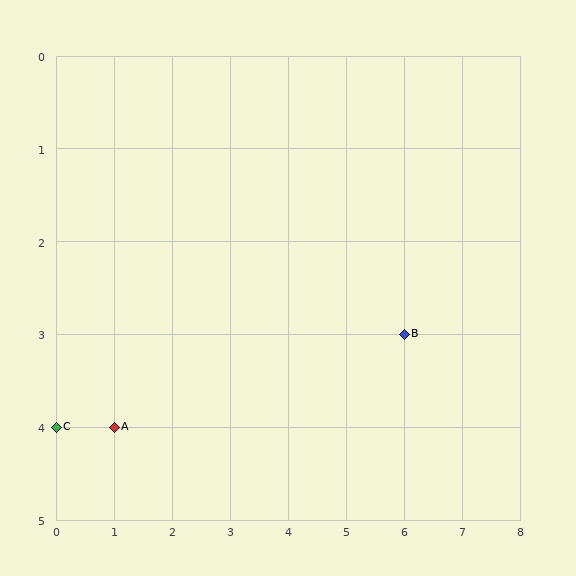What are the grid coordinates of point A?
Point A is at grid coordinates (1, 4).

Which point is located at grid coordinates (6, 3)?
Point B is at (6, 3).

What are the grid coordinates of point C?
Point C is at grid coordinates (0, 4).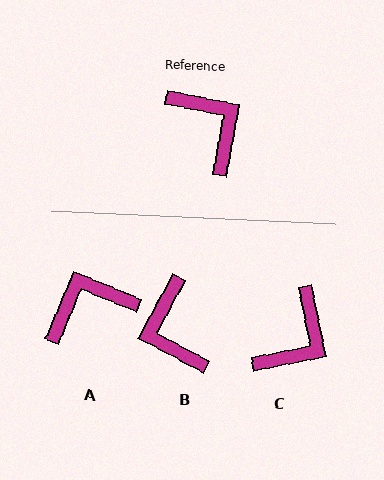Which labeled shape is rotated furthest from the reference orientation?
B, about 162 degrees away.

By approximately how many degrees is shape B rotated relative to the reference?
Approximately 162 degrees counter-clockwise.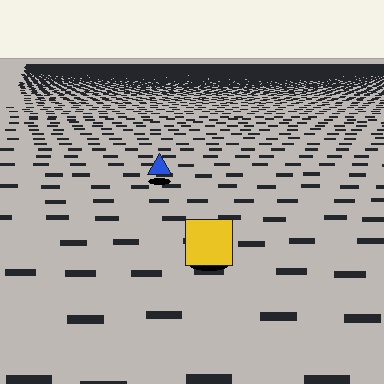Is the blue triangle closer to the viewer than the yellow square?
No. The yellow square is closer — you can tell from the texture gradient: the ground texture is coarser near it.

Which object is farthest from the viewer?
The blue triangle is farthest from the viewer. It appears smaller and the ground texture around it is denser.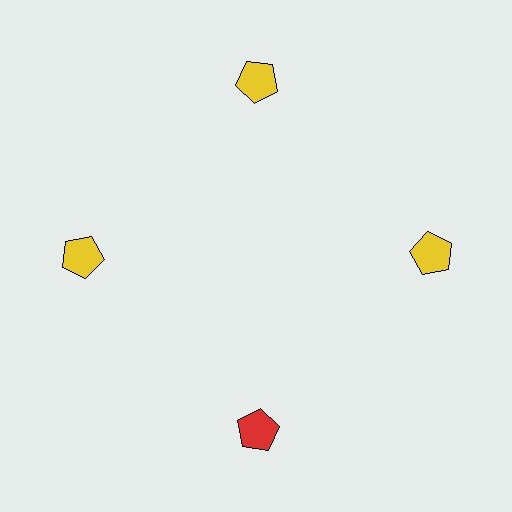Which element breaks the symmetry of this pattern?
The red pentagon at roughly the 6 o'clock position breaks the symmetry. All other shapes are yellow pentagons.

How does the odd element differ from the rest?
It has a different color: red instead of yellow.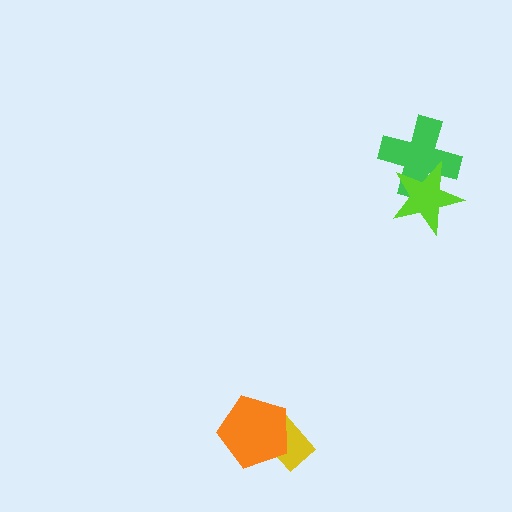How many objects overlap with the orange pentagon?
1 object overlaps with the orange pentagon.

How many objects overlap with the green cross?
1 object overlaps with the green cross.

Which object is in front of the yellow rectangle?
The orange pentagon is in front of the yellow rectangle.